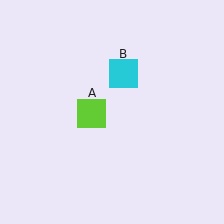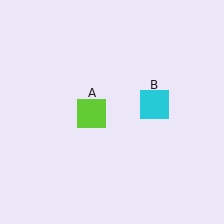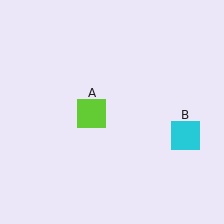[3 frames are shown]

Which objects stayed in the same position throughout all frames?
Lime square (object A) remained stationary.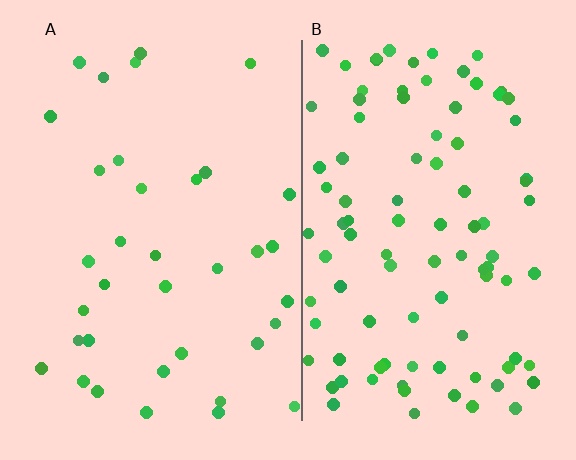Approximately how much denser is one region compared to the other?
Approximately 2.6× — region B over region A.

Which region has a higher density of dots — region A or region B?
B (the right).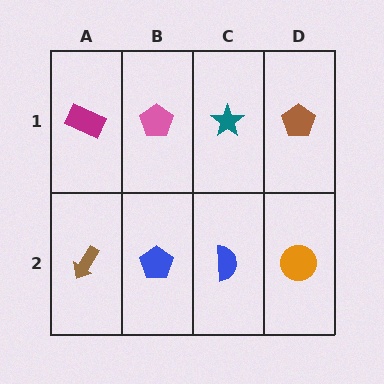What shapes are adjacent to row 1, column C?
A blue semicircle (row 2, column C), a pink pentagon (row 1, column B), a brown pentagon (row 1, column D).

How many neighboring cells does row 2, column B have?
3.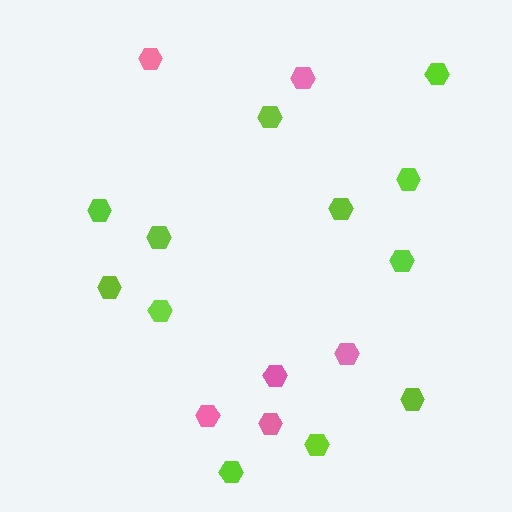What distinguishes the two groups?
There are 2 groups: one group of pink hexagons (6) and one group of lime hexagons (12).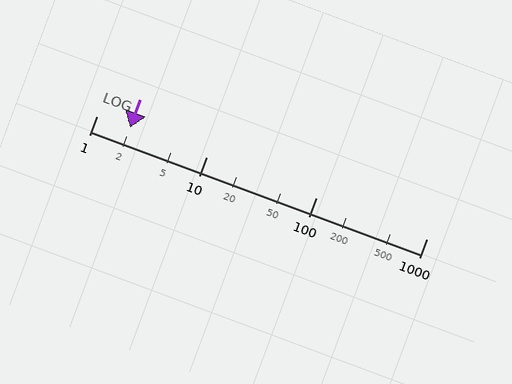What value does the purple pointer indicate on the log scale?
The pointer indicates approximately 2.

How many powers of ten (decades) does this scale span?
The scale spans 3 decades, from 1 to 1000.